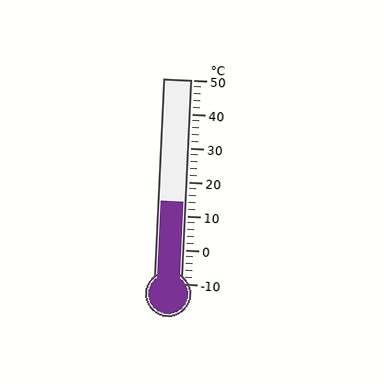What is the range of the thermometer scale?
The thermometer scale ranges from -10°C to 50°C.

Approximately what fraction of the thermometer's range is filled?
The thermometer is filled to approximately 40% of its range.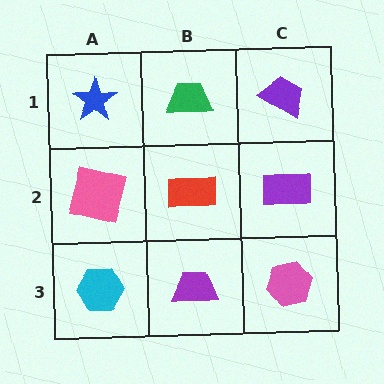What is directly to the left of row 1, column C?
A green trapezoid.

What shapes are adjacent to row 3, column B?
A red rectangle (row 2, column B), a cyan hexagon (row 3, column A), a pink hexagon (row 3, column C).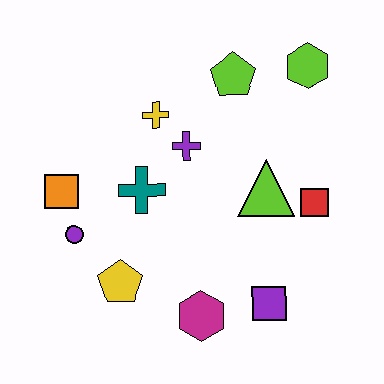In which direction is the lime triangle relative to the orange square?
The lime triangle is to the right of the orange square.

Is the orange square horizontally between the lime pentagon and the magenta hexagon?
No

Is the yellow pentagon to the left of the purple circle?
No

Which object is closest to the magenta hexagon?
The purple square is closest to the magenta hexagon.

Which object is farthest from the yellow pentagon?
The lime hexagon is farthest from the yellow pentagon.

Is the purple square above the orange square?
No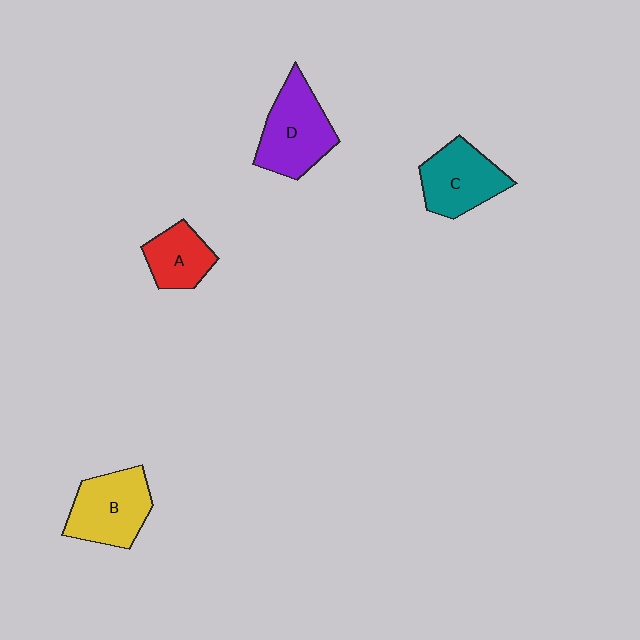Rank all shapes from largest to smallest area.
From largest to smallest: D (purple), B (yellow), C (teal), A (red).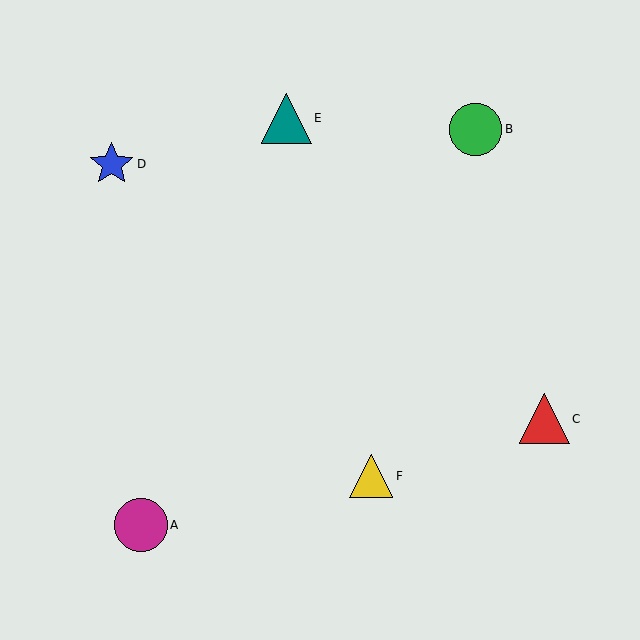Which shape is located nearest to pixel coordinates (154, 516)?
The magenta circle (labeled A) at (141, 525) is nearest to that location.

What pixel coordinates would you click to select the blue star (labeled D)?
Click at (112, 164) to select the blue star D.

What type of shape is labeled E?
Shape E is a teal triangle.